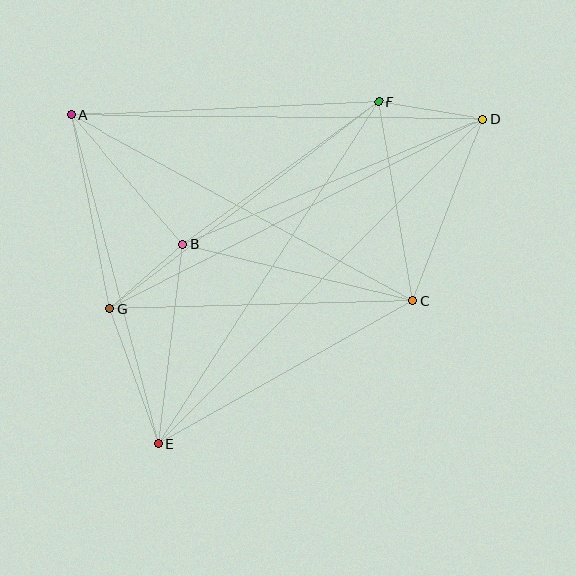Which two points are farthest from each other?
Points D and E are farthest from each other.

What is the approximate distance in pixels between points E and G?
The distance between E and G is approximately 143 pixels.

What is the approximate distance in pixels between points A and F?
The distance between A and F is approximately 307 pixels.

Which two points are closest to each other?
Points B and G are closest to each other.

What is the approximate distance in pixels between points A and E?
The distance between A and E is approximately 339 pixels.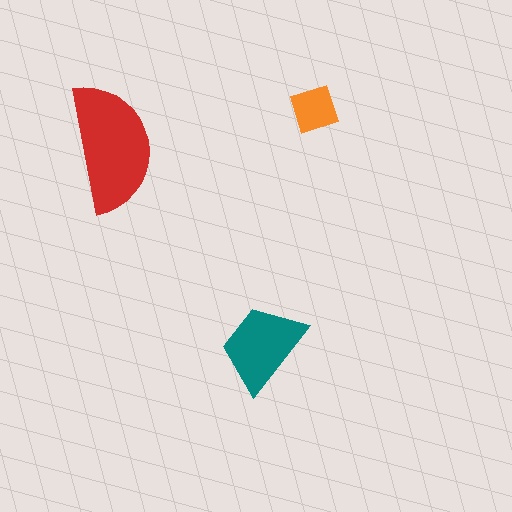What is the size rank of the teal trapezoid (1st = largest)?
2nd.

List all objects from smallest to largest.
The orange square, the teal trapezoid, the red semicircle.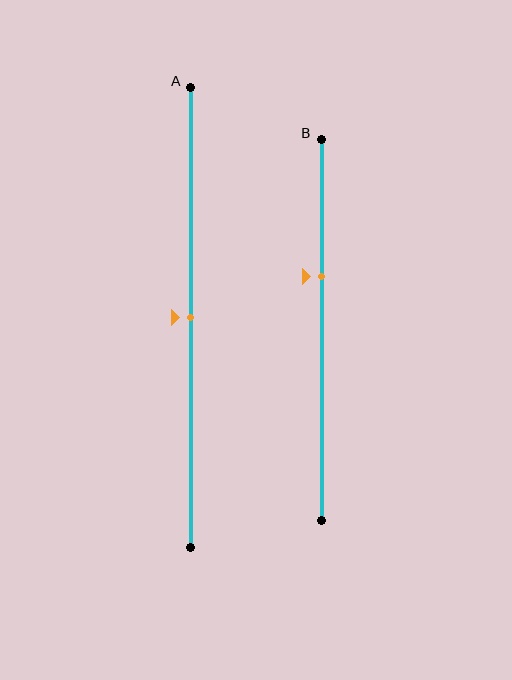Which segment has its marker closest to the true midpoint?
Segment A has its marker closest to the true midpoint.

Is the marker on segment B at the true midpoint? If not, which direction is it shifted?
No, the marker on segment B is shifted upward by about 14% of the segment length.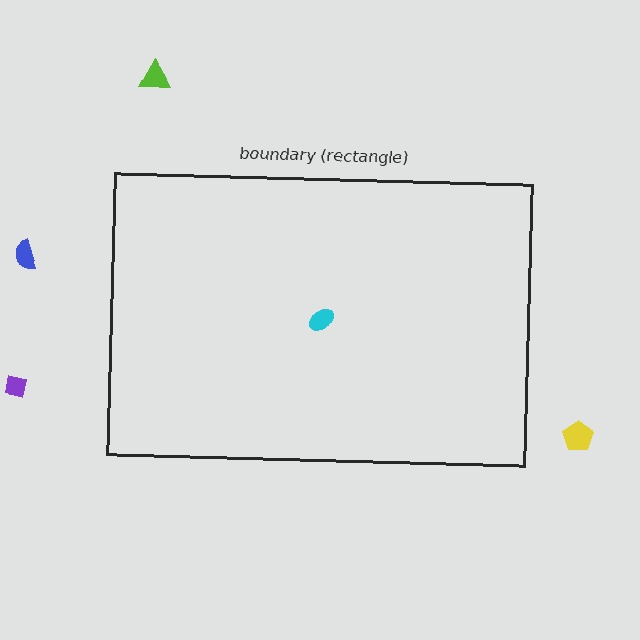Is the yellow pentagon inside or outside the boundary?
Outside.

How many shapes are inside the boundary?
1 inside, 4 outside.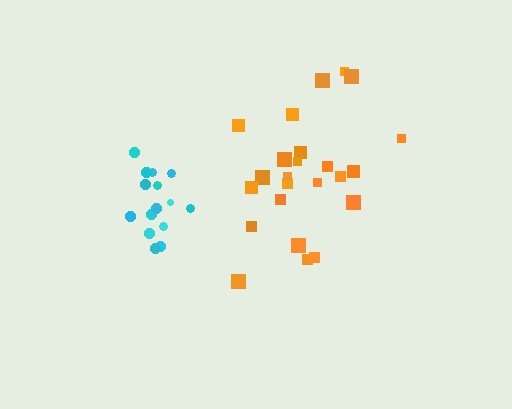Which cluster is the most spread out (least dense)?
Orange.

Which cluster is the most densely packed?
Cyan.